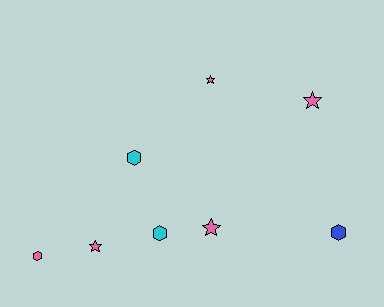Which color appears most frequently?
Pink, with 5 objects.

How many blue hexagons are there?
There is 1 blue hexagon.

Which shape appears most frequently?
Star, with 4 objects.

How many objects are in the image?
There are 8 objects.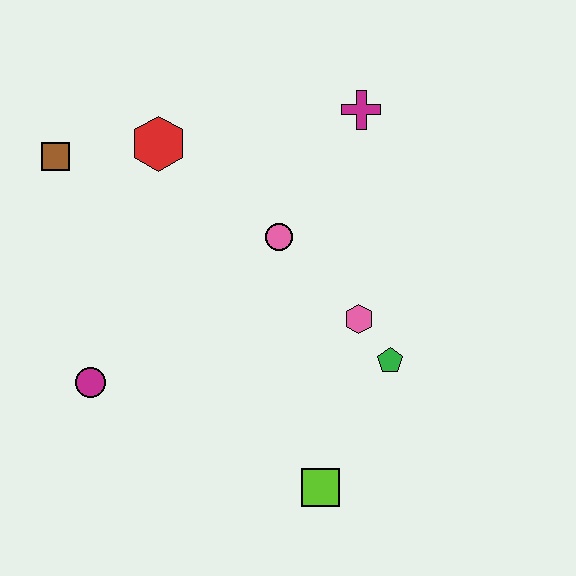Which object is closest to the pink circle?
The pink hexagon is closest to the pink circle.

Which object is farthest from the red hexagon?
The lime square is farthest from the red hexagon.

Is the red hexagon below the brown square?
No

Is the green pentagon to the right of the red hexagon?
Yes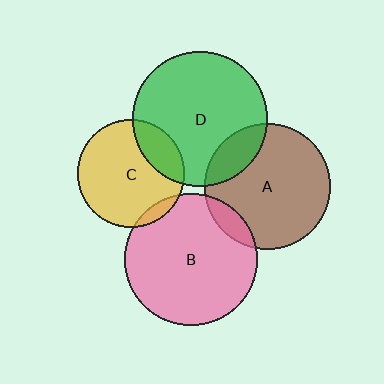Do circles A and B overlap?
Yes.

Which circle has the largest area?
Circle D (green).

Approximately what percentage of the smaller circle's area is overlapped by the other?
Approximately 10%.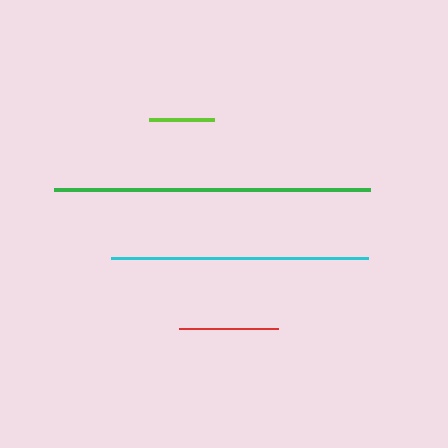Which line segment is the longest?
The green line is the longest at approximately 316 pixels.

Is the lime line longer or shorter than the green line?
The green line is longer than the lime line.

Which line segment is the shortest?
The lime line is the shortest at approximately 65 pixels.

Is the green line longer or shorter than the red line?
The green line is longer than the red line.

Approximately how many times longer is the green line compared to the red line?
The green line is approximately 3.2 times the length of the red line.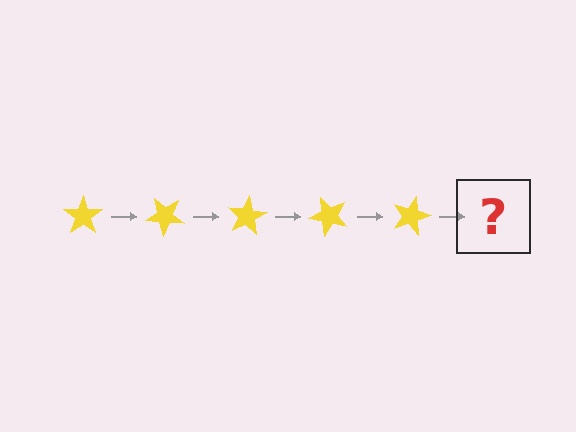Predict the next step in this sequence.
The next step is a yellow star rotated 200 degrees.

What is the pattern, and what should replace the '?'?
The pattern is that the star rotates 40 degrees each step. The '?' should be a yellow star rotated 200 degrees.